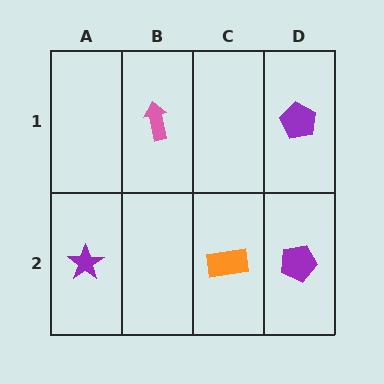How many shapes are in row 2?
3 shapes.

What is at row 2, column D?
A purple pentagon.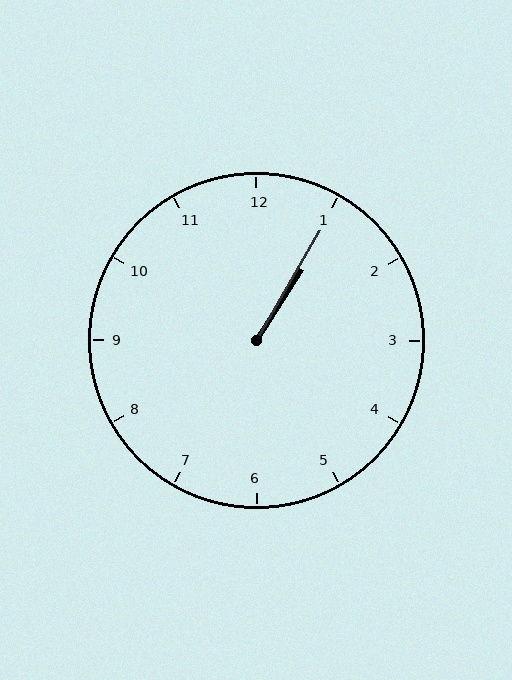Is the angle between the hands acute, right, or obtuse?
It is acute.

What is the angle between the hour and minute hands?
Approximately 2 degrees.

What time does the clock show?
1:05.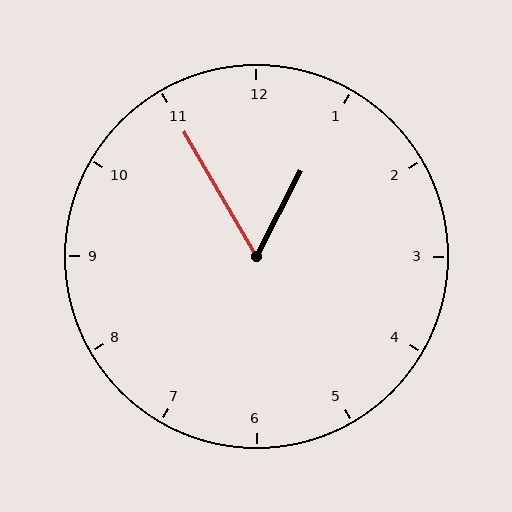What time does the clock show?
12:55.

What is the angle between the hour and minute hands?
Approximately 58 degrees.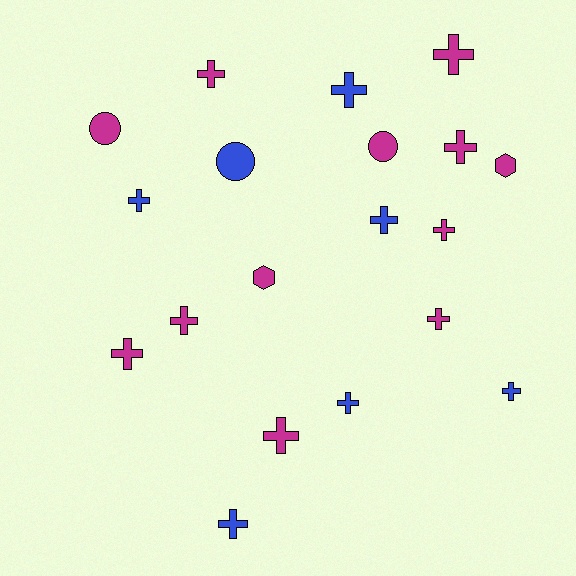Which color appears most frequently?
Magenta, with 12 objects.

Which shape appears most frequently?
Cross, with 14 objects.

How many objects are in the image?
There are 19 objects.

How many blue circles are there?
There is 1 blue circle.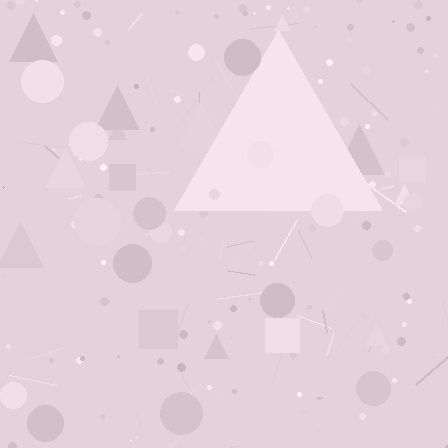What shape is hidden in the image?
A triangle is hidden in the image.